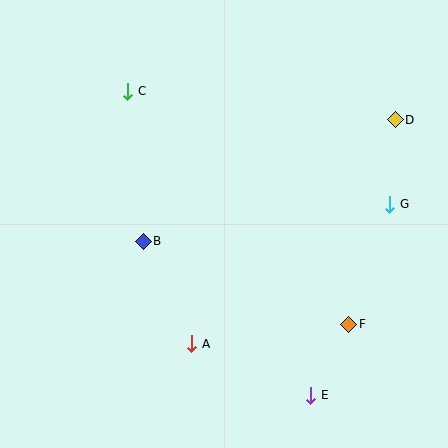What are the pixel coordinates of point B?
Point B is at (143, 241).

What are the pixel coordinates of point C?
Point C is at (128, 91).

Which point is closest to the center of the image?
Point B at (143, 241) is closest to the center.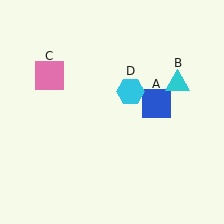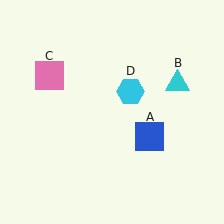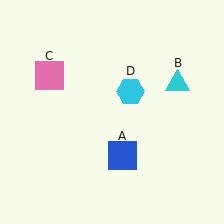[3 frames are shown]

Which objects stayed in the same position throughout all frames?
Cyan triangle (object B) and pink square (object C) and cyan hexagon (object D) remained stationary.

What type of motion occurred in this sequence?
The blue square (object A) rotated clockwise around the center of the scene.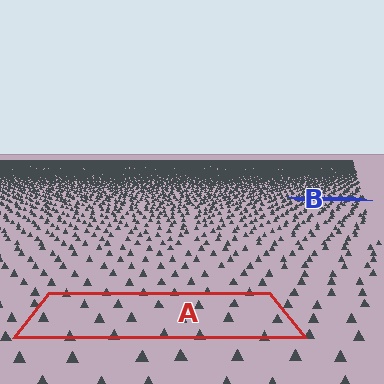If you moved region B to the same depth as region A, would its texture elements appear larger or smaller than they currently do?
They would appear larger. At a closer depth, the same texture elements are projected at a bigger on-screen size.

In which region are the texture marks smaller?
The texture marks are smaller in region B, because it is farther away.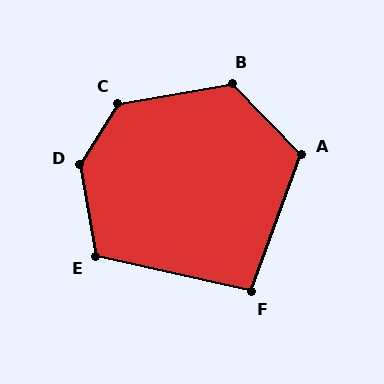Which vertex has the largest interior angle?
D, at approximately 138 degrees.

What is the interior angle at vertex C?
Approximately 132 degrees (obtuse).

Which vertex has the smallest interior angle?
F, at approximately 97 degrees.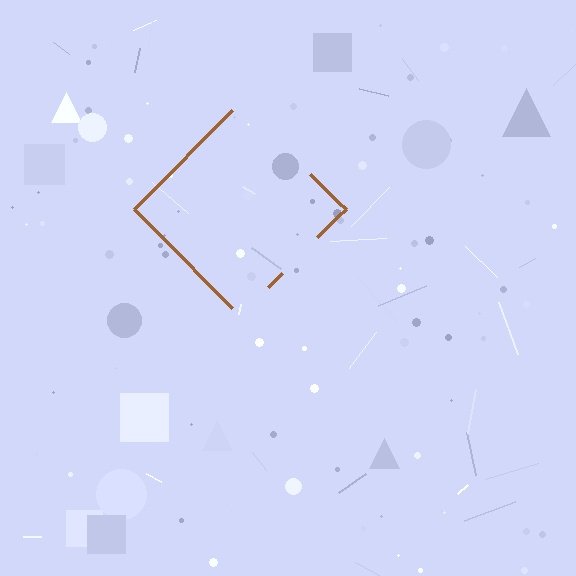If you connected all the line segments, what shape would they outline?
They would outline a diamond.